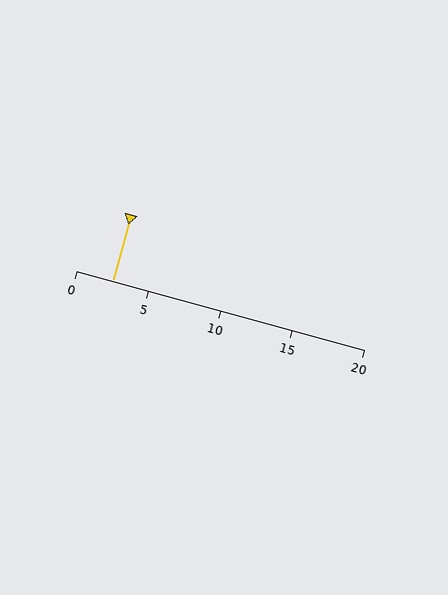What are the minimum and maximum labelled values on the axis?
The axis runs from 0 to 20.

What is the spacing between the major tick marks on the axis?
The major ticks are spaced 5 apart.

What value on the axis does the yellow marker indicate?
The marker indicates approximately 2.5.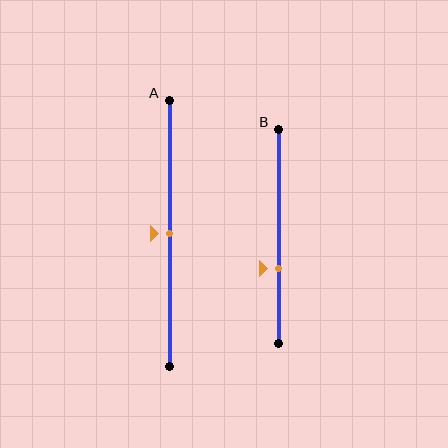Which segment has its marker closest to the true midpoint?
Segment A has its marker closest to the true midpoint.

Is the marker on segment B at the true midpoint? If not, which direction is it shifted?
No, the marker on segment B is shifted downward by about 15% of the segment length.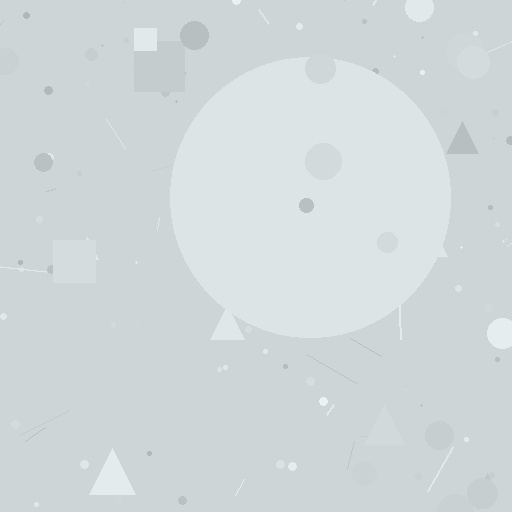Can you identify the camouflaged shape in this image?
The camouflaged shape is a circle.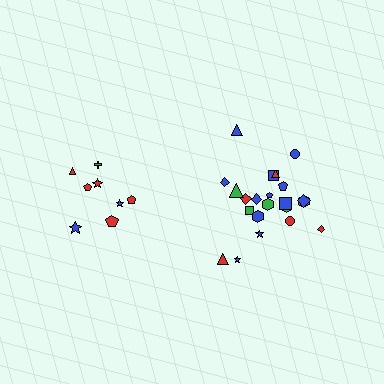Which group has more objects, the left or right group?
The right group.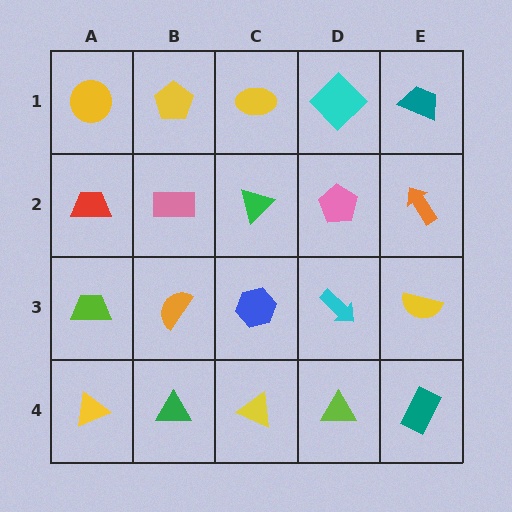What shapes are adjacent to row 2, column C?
A yellow ellipse (row 1, column C), a blue hexagon (row 3, column C), a pink rectangle (row 2, column B), a pink pentagon (row 2, column D).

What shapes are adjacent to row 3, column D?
A pink pentagon (row 2, column D), a lime triangle (row 4, column D), a blue hexagon (row 3, column C), a yellow semicircle (row 3, column E).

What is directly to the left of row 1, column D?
A yellow ellipse.